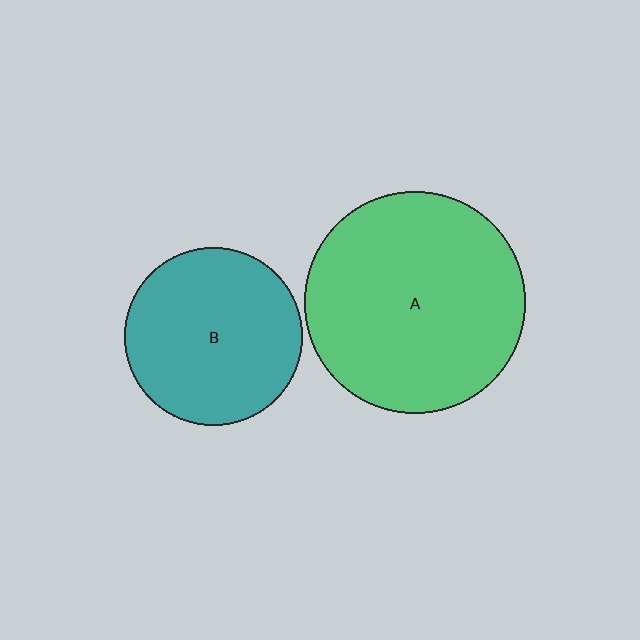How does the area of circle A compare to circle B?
Approximately 1.6 times.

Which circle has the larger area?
Circle A (green).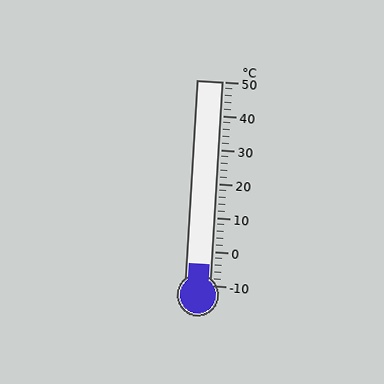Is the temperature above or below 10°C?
The temperature is below 10°C.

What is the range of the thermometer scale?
The thermometer scale ranges from -10°C to 50°C.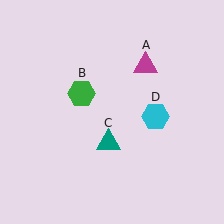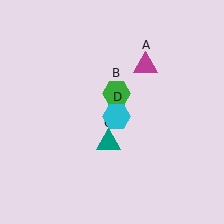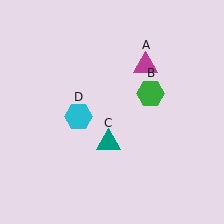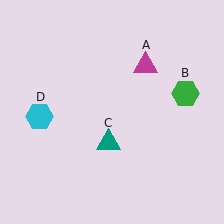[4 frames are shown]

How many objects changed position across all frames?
2 objects changed position: green hexagon (object B), cyan hexagon (object D).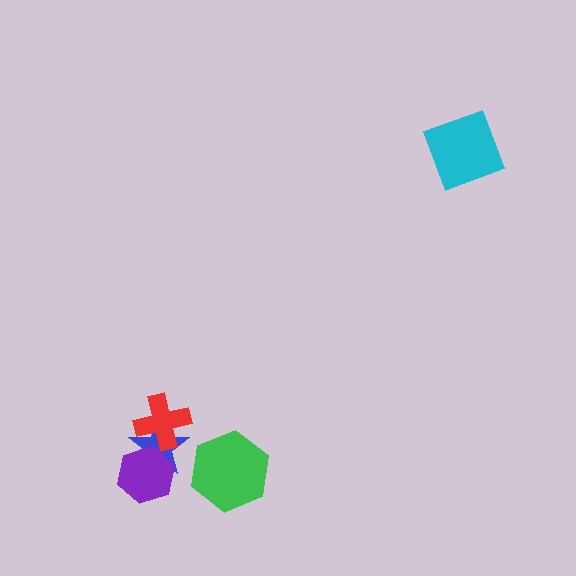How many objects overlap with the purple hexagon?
1 object overlaps with the purple hexagon.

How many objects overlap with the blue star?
2 objects overlap with the blue star.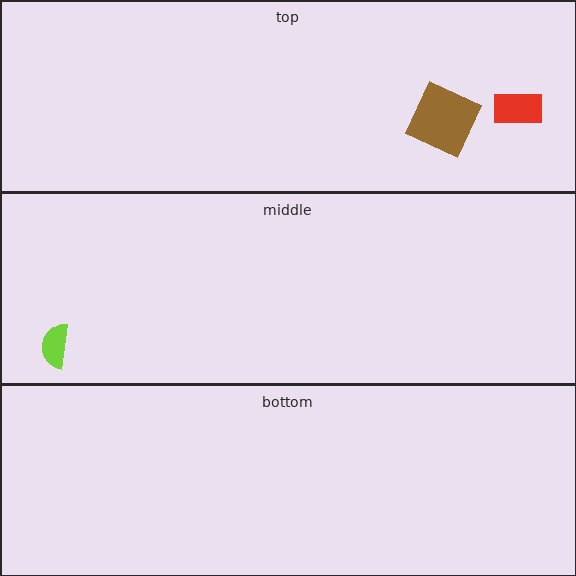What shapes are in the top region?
The brown square, the red rectangle.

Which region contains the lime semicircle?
The middle region.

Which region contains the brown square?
The top region.